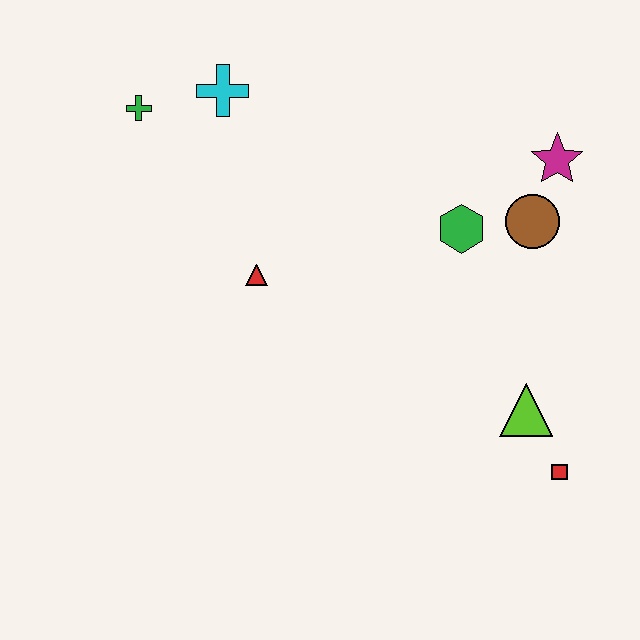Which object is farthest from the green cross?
The red square is farthest from the green cross.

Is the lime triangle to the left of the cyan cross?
No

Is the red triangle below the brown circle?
Yes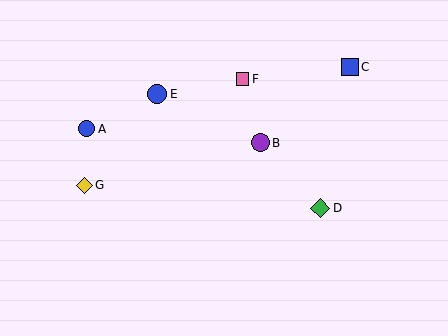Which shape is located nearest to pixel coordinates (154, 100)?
The blue circle (labeled E) at (157, 94) is nearest to that location.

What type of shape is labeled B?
Shape B is a purple circle.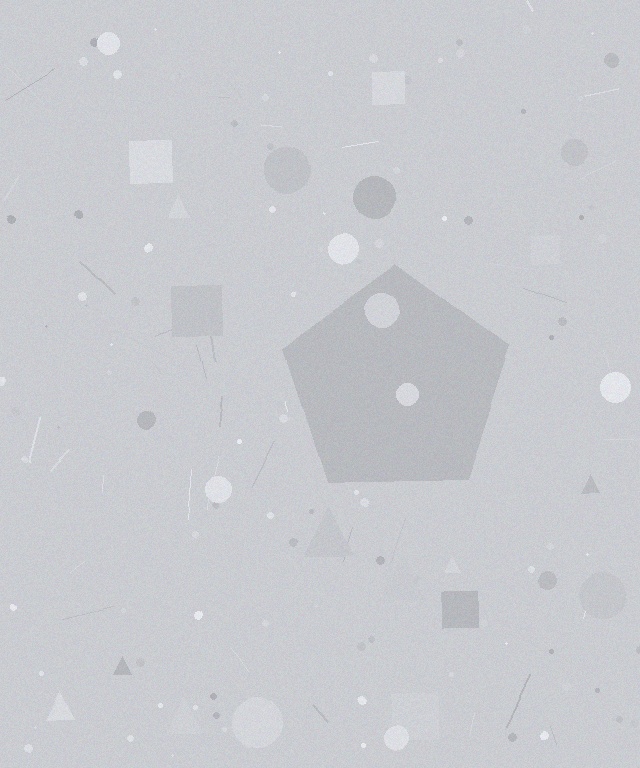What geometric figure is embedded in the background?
A pentagon is embedded in the background.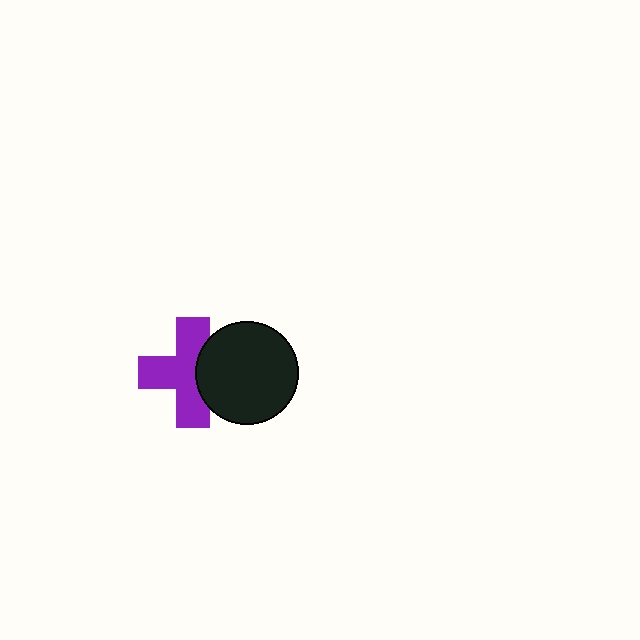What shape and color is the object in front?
The object in front is a black circle.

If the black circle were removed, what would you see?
You would see the complete purple cross.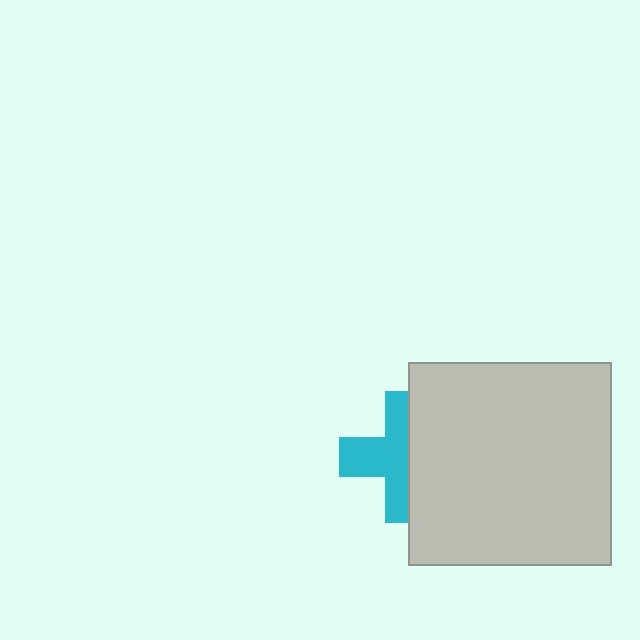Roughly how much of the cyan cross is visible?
About half of it is visible (roughly 53%).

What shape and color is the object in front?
The object in front is a light gray square.